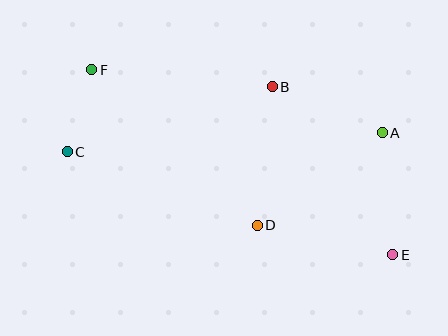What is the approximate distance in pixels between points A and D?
The distance between A and D is approximately 155 pixels.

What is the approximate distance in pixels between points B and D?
The distance between B and D is approximately 139 pixels.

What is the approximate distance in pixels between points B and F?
The distance between B and F is approximately 181 pixels.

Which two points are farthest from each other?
Points E and F are farthest from each other.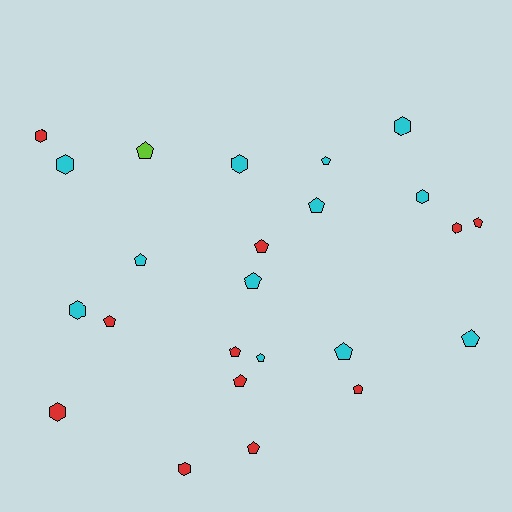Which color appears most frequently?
Cyan, with 12 objects.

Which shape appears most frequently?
Pentagon, with 15 objects.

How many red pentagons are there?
There are 7 red pentagons.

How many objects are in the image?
There are 24 objects.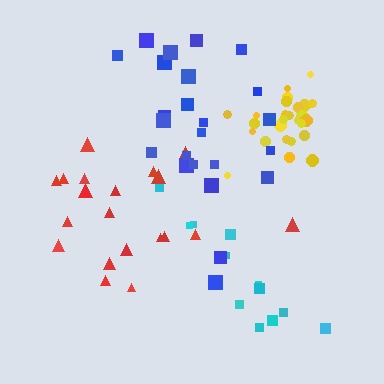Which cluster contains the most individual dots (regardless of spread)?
Yellow (26).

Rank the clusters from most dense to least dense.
yellow, blue, red, cyan.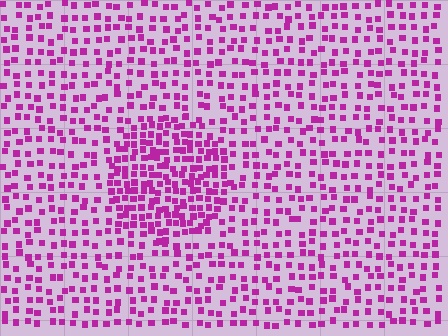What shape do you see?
I see a circle.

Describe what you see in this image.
The image contains small magenta elements arranged at two different densities. A circle-shaped region is visible where the elements are more densely packed than the surrounding area.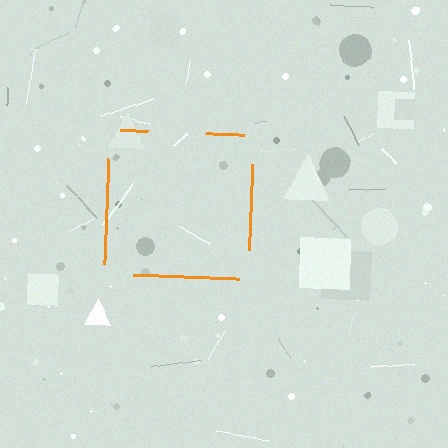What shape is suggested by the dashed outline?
The dashed outline suggests a square.